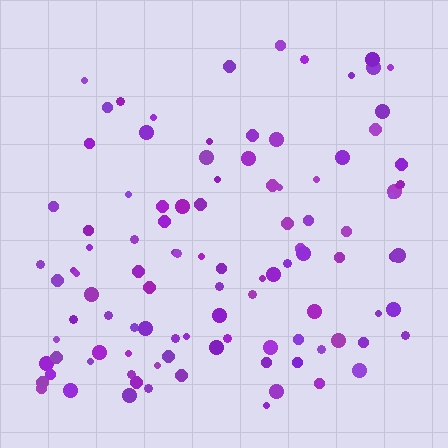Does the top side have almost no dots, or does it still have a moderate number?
Still a moderate number, just noticeably fewer than the bottom.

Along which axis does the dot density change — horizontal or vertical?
Vertical.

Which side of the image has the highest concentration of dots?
The bottom.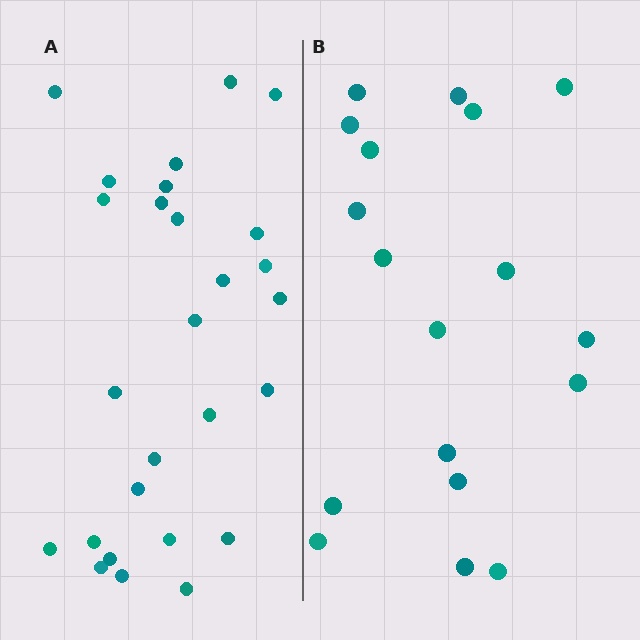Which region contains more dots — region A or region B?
Region A (the left region) has more dots.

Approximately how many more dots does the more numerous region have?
Region A has roughly 8 or so more dots than region B.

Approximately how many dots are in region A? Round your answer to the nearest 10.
About 30 dots. (The exact count is 27, which rounds to 30.)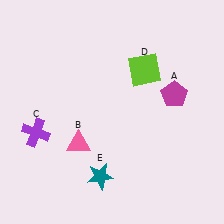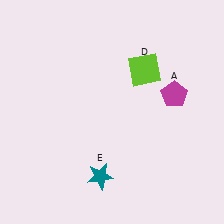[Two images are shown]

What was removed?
The purple cross (C), the pink triangle (B) were removed in Image 2.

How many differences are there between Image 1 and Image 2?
There are 2 differences between the two images.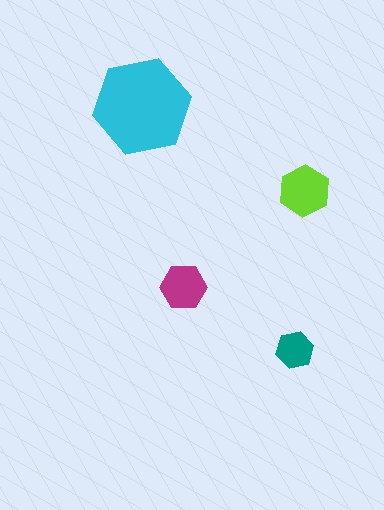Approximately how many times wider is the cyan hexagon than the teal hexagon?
About 2.5 times wider.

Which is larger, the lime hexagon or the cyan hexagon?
The cyan one.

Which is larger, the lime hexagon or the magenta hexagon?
The lime one.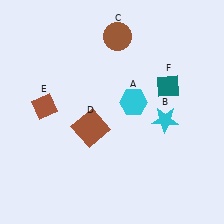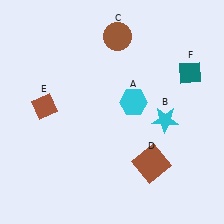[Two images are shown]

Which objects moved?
The objects that moved are: the brown square (D), the teal diamond (F).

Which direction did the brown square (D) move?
The brown square (D) moved right.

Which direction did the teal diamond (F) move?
The teal diamond (F) moved right.